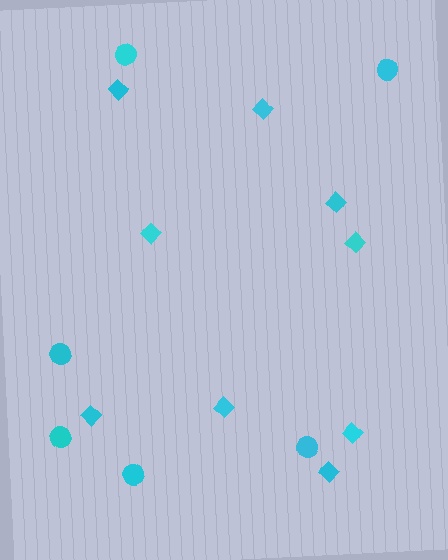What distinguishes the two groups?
There are 2 groups: one group of circles (6) and one group of diamonds (9).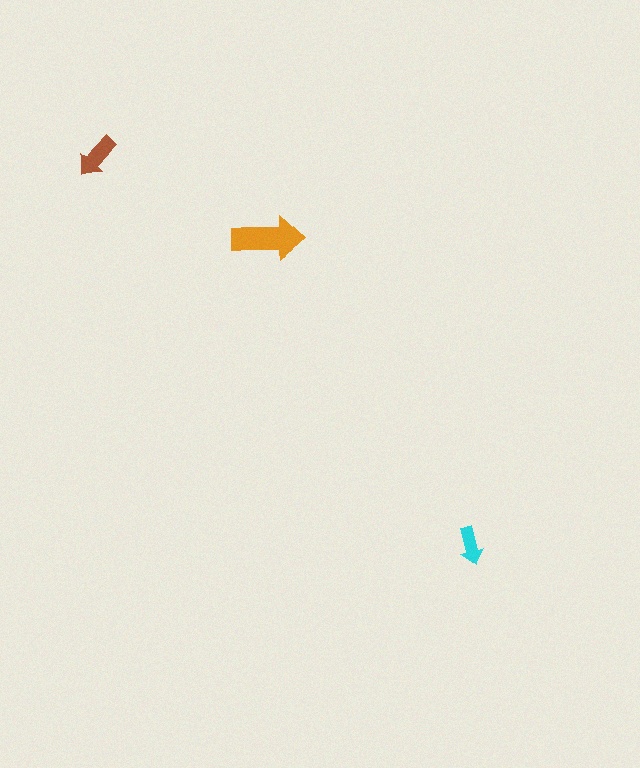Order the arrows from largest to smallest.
the orange one, the brown one, the cyan one.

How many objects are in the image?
There are 3 objects in the image.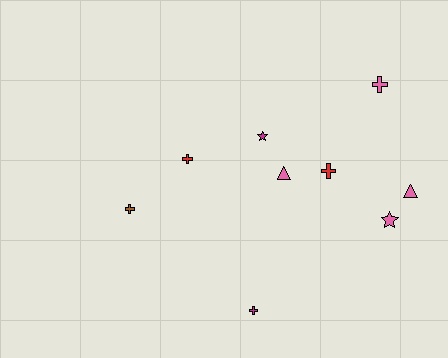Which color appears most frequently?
Pink, with 4 objects.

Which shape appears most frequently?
Cross, with 5 objects.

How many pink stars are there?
There is 1 pink star.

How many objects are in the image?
There are 9 objects.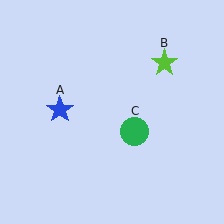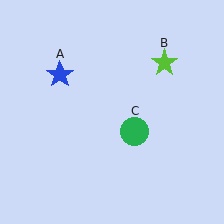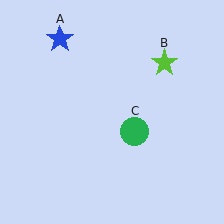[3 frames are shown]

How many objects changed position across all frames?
1 object changed position: blue star (object A).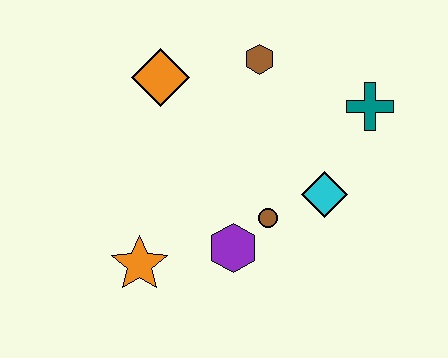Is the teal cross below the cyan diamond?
No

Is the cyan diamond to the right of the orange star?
Yes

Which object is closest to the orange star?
The purple hexagon is closest to the orange star.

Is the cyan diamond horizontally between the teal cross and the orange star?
Yes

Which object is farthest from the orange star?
The teal cross is farthest from the orange star.